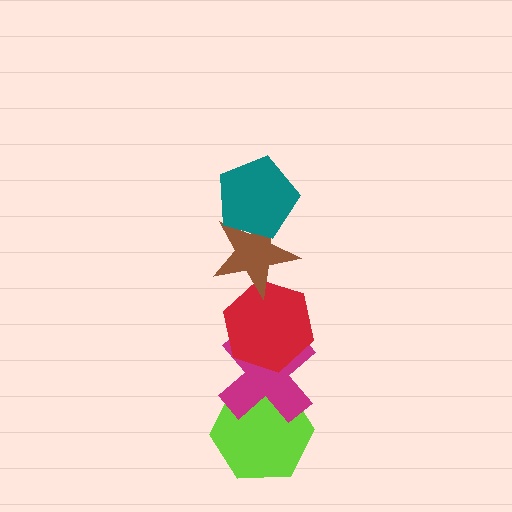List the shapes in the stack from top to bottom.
From top to bottom: the teal pentagon, the brown star, the red hexagon, the magenta cross, the lime hexagon.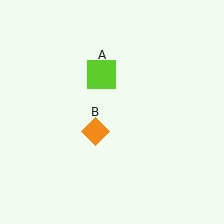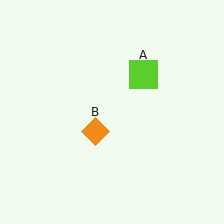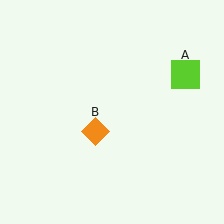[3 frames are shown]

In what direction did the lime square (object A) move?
The lime square (object A) moved right.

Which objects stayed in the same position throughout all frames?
Orange diamond (object B) remained stationary.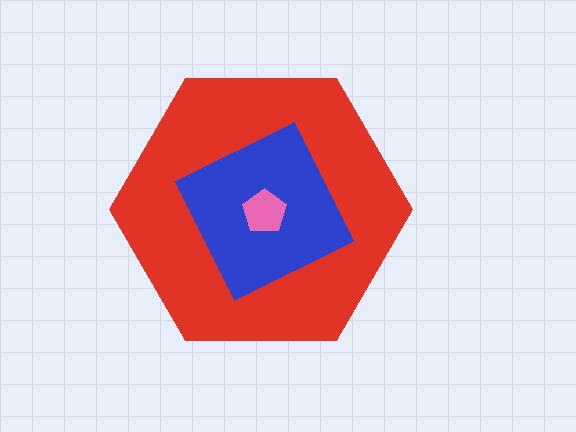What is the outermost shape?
The red hexagon.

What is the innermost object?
The pink pentagon.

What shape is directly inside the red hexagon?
The blue diamond.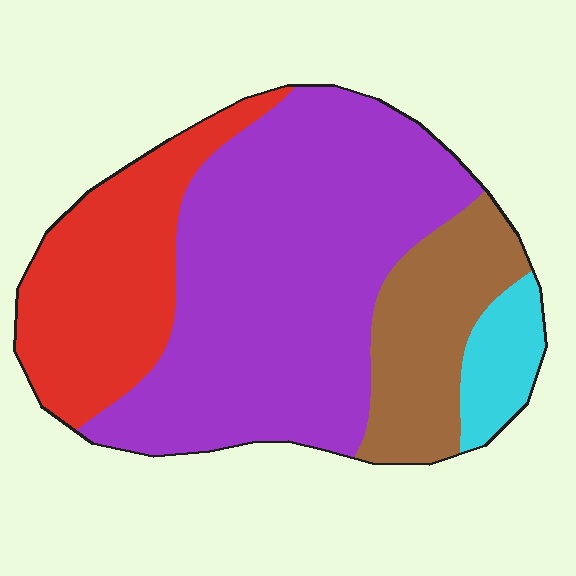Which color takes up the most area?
Purple, at roughly 55%.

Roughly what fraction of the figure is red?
Red covers 23% of the figure.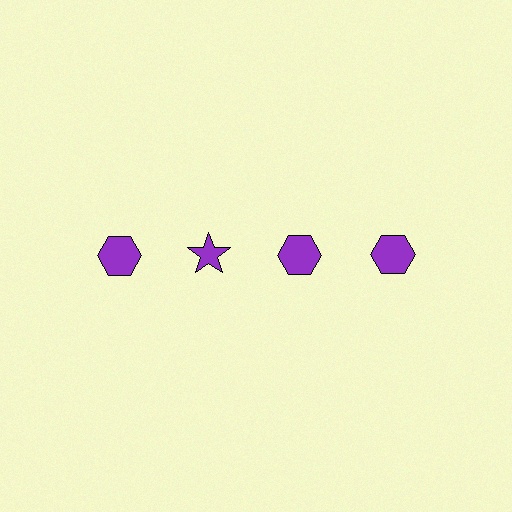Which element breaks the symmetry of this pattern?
The purple star in the top row, second from left column breaks the symmetry. All other shapes are purple hexagons.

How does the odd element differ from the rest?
It has a different shape: star instead of hexagon.